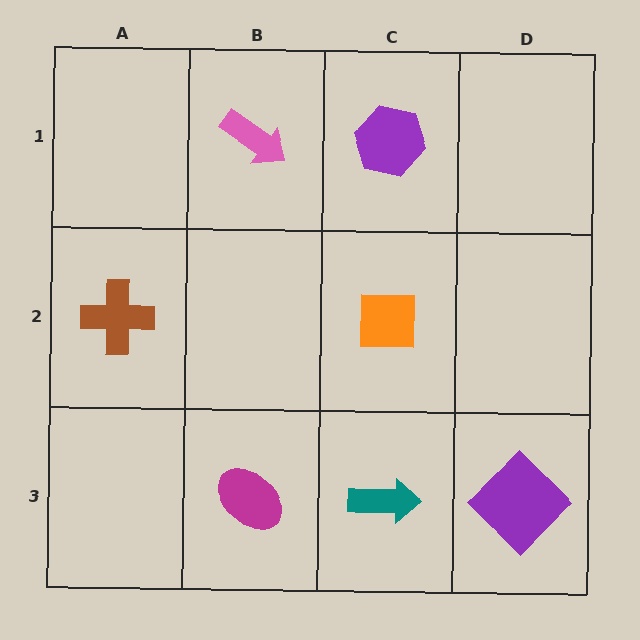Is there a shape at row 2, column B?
No, that cell is empty.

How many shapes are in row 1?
2 shapes.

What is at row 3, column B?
A magenta ellipse.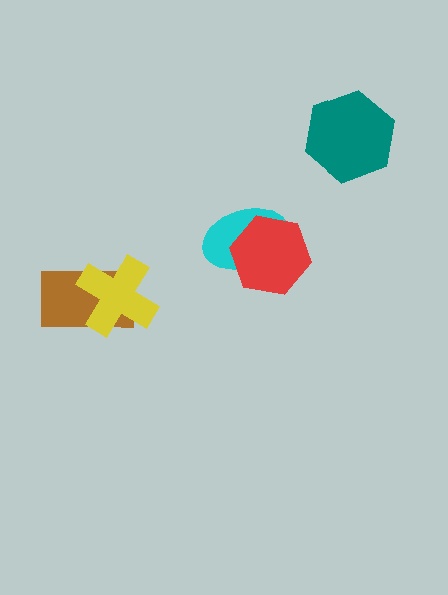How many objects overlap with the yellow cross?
1 object overlaps with the yellow cross.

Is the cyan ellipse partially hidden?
Yes, it is partially covered by another shape.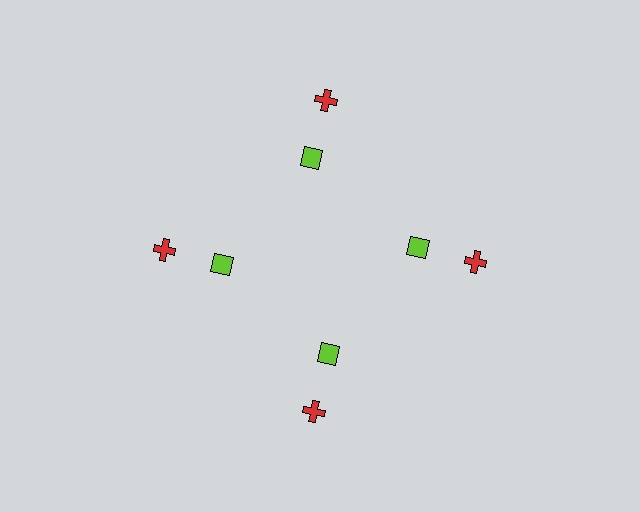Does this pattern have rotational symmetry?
Yes, this pattern has 4-fold rotational symmetry. It looks the same after rotating 90 degrees around the center.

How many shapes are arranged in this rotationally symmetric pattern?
There are 8 shapes, arranged in 4 groups of 2.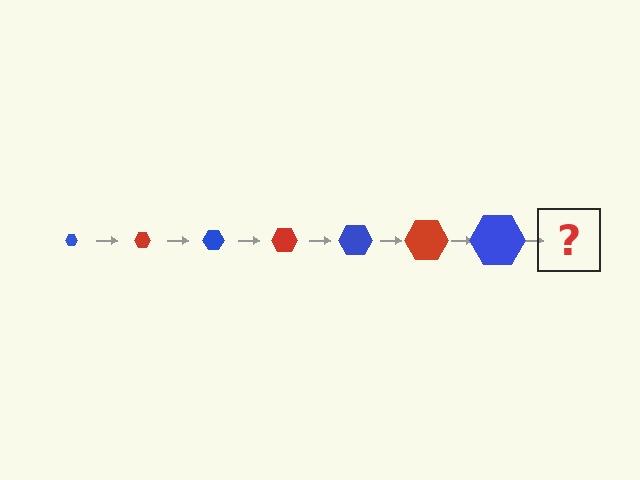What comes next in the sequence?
The next element should be a red hexagon, larger than the previous one.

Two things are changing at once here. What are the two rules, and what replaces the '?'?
The two rules are that the hexagon grows larger each step and the color cycles through blue and red. The '?' should be a red hexagon, larger than the previous one.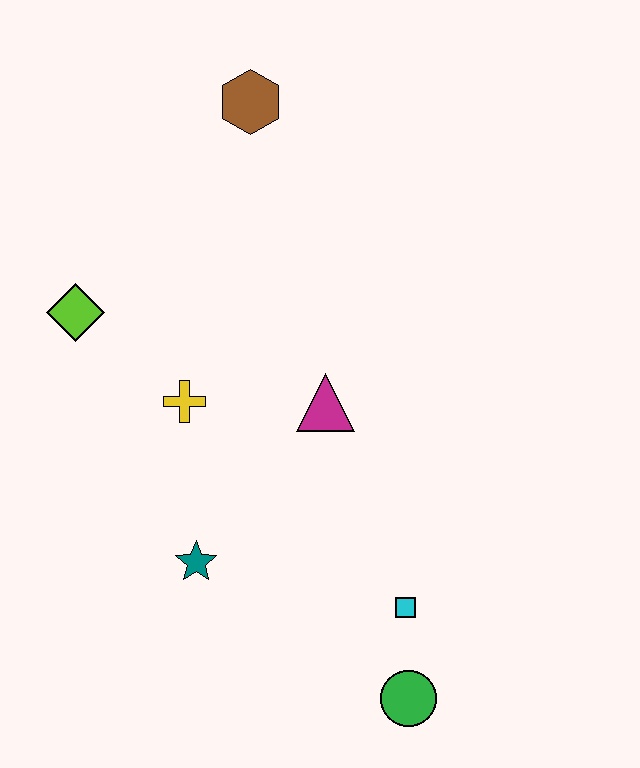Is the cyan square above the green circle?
Yes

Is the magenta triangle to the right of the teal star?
Yes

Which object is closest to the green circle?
The cyan square is closest to the green circle.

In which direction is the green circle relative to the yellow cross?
The green circle is below the yellow cross.